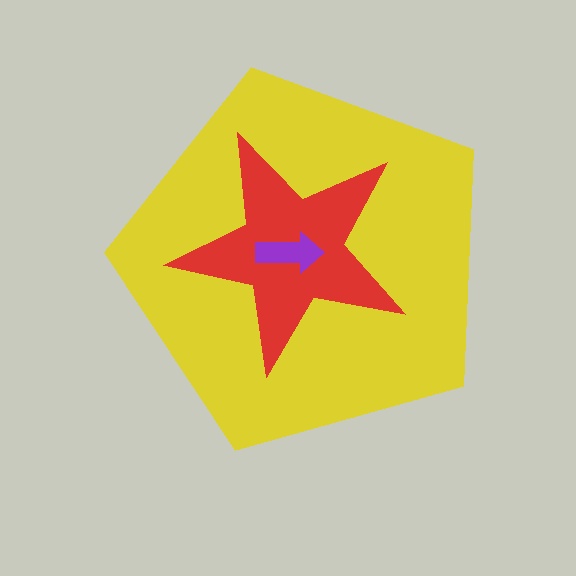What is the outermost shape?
The yellow pentagon.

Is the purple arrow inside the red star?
Yes.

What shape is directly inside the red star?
The purple arrow.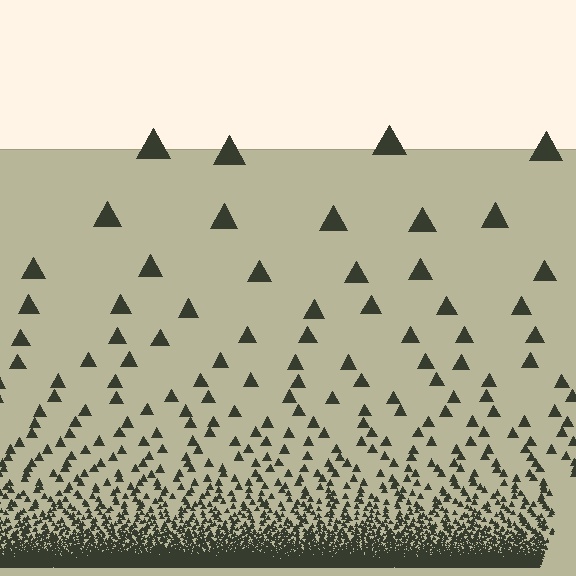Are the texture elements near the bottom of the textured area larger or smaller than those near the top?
Smaller. The gradient is inverted — elements near the bottom are smaller and denser.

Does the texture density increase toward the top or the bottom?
Density increases toward the bottom.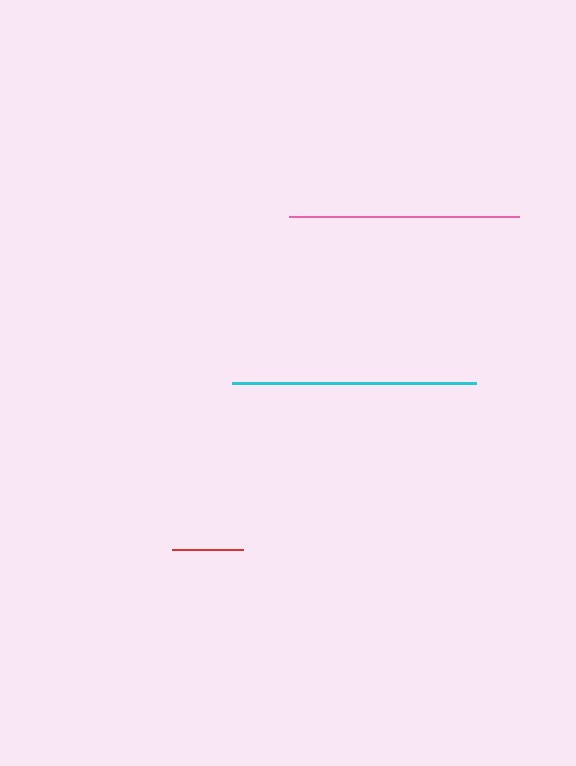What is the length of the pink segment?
The pink segment is approximately 231 pixels long.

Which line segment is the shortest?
The red line is the shortest at approximately 71 pixels.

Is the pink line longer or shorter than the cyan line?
The cyan line is longer than the pink line.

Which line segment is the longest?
The cyan line is the longest at approximately 245 pixels.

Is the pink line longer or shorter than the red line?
The pink line is longer than the red line.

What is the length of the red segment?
The red segment is approximately 71 pixels long.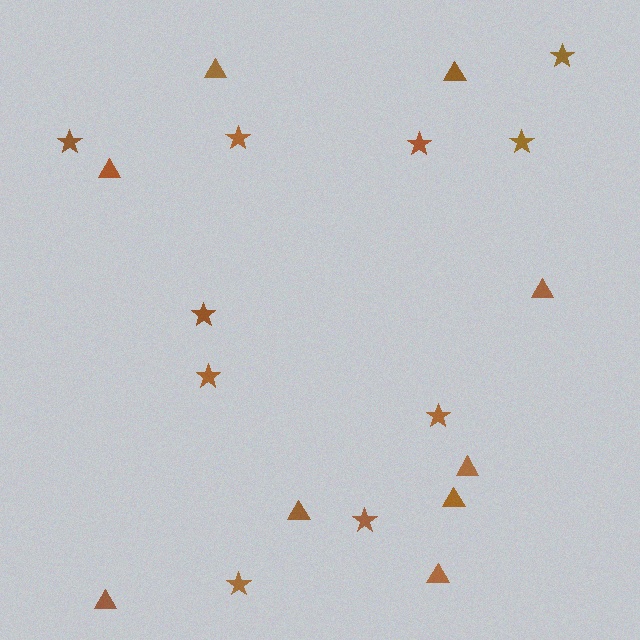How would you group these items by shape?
There are 2 groups: one group of triangles (9) and one group of stars (10).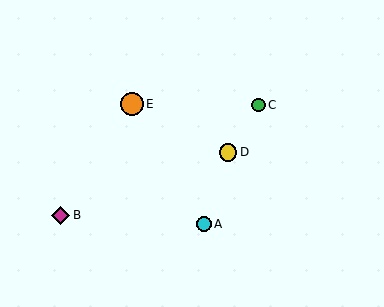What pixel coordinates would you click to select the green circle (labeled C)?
Click at (258, 105) to select the green circle C.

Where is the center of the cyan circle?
The center of the cyan circle is at (204, 224).